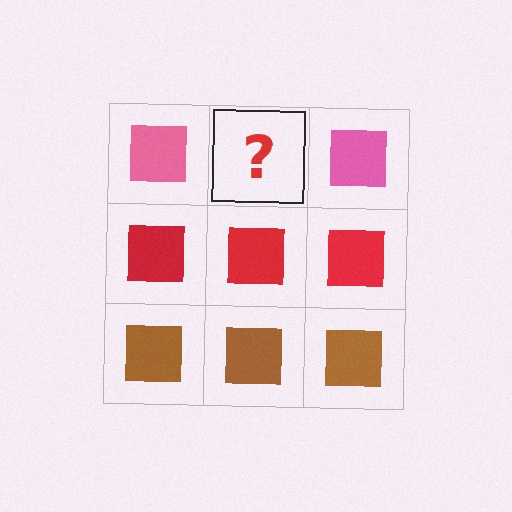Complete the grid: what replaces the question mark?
The question mark should be replaced with a pink square.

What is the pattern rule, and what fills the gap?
The rule is that each row has a consistent color. The gap should be filled with a pink square.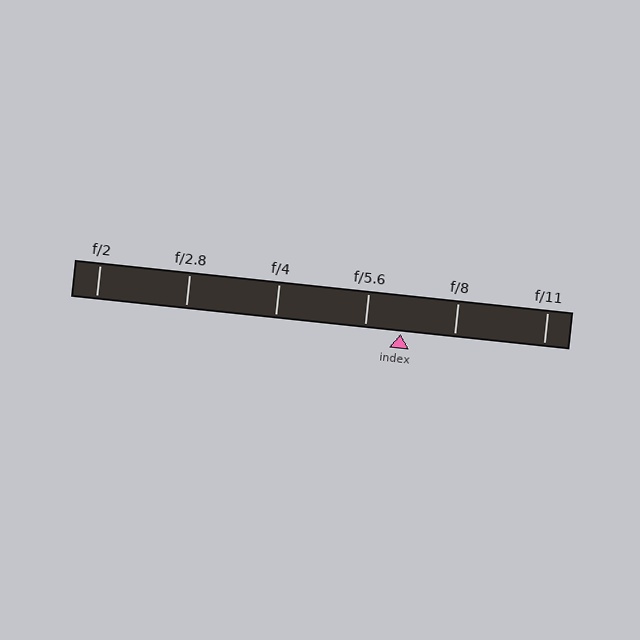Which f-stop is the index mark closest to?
The index mark is closest to f/5.6.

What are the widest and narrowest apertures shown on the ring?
The widest aperture shown is f/2 and the narrowest is f/11.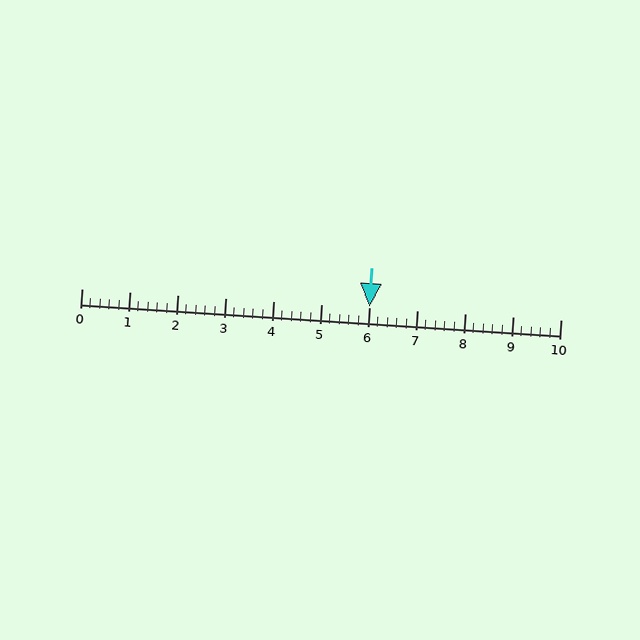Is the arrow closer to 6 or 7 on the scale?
The arrow is closer to 6.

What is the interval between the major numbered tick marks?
The major tick marks are spaced 1 units apart.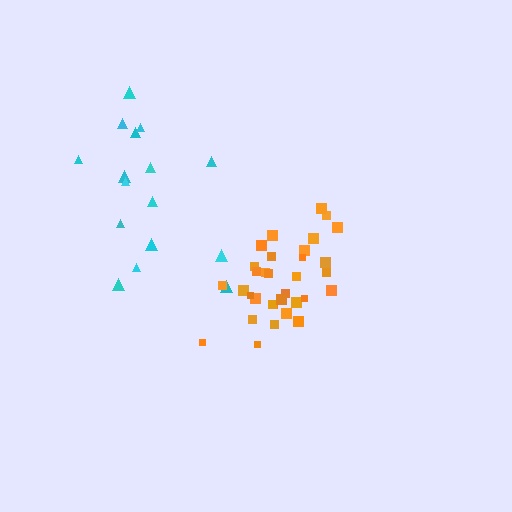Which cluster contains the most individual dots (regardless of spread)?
Orange (33).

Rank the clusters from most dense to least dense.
orange, cyan.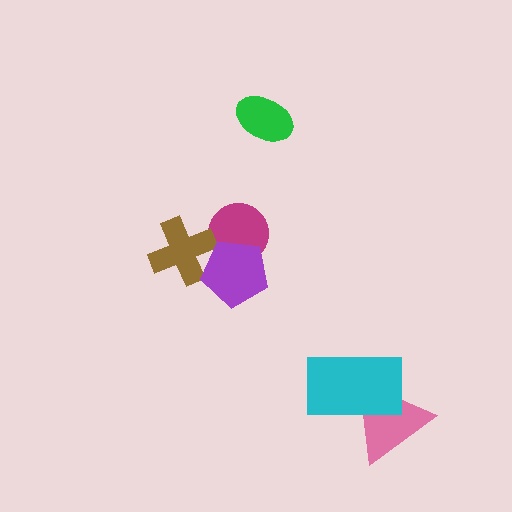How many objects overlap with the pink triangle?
1 object overlaps with the pink triangle.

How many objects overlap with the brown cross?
1 object overlaps with the brown cross.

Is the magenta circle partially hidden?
Yes, it is partially covered by another shape.